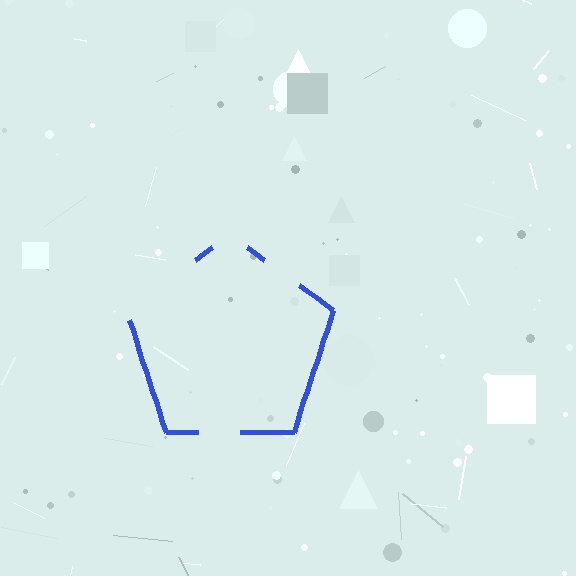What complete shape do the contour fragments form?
The contour fragments form a pentagon.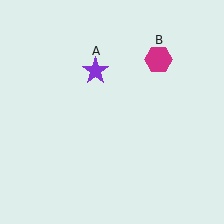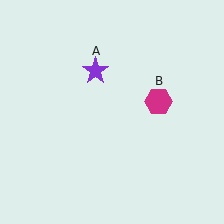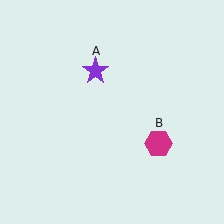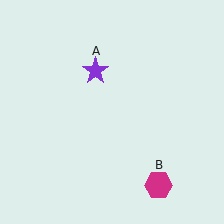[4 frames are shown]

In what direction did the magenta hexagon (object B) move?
The magenta hexagon (object B) moved down.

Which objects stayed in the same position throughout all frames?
Purple star (object A) remained stationary.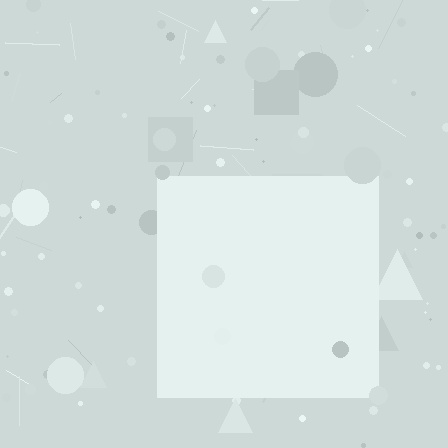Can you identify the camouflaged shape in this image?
The camouflaged shape is a square.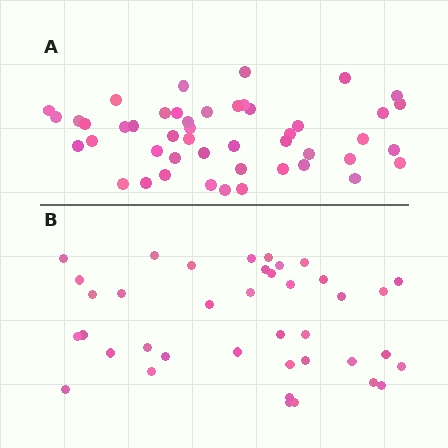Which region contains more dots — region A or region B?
Region A (the top region) has more dots.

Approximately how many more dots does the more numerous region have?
Region A has roughly 8 or so more dots than region B.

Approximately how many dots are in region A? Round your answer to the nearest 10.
About 50 dots. (The exact count is 47, which rounds to 50.)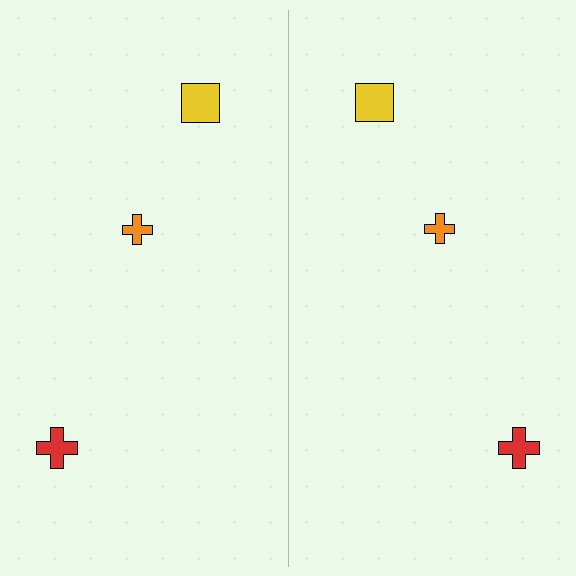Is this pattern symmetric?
Yes, this pattern has bilateral (reflection) symmetry.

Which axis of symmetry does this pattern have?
The pattern has a vertical axis of symmetry running through the center of the image.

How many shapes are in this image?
There are 6 shapes in this image.